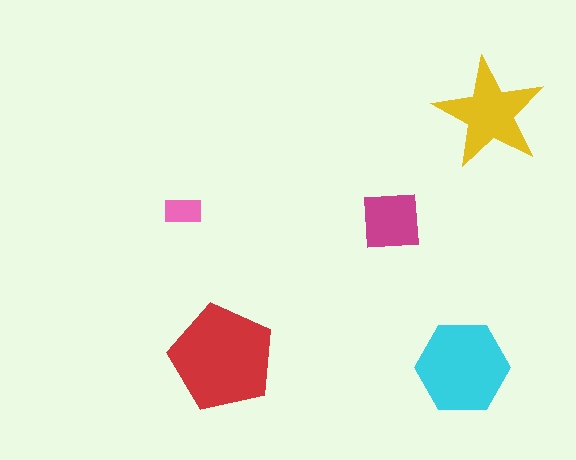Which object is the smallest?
The pink rectangle.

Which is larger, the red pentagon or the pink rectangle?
The red pentagon.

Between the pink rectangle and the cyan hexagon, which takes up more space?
The cyan hexagon.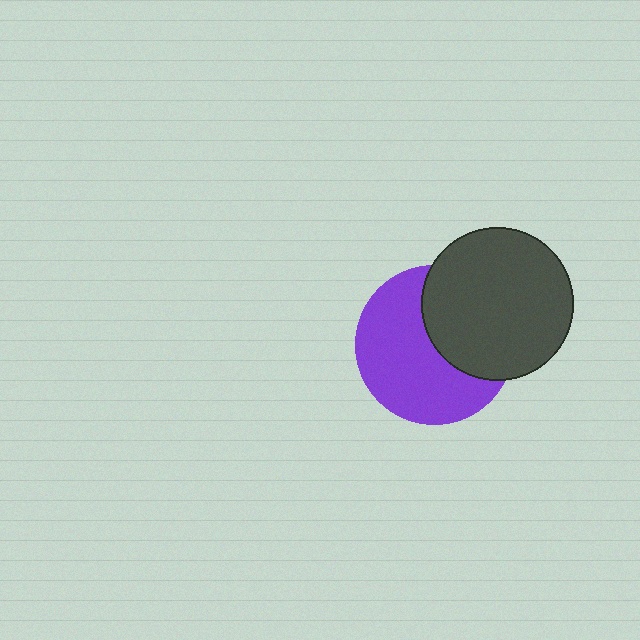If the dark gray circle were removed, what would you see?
You would see the complete purple circle.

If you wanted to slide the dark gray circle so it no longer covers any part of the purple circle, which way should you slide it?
Slide it right — that is the most direct way to separate the two shapes.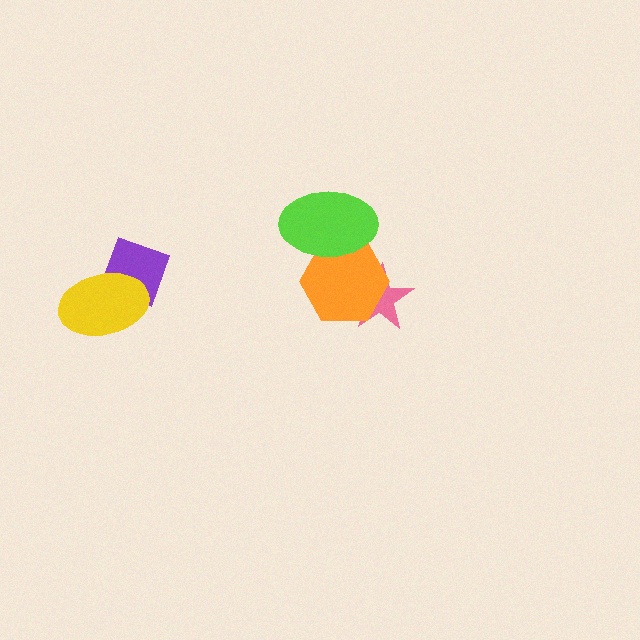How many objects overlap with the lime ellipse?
1 object overlaps with the lime ellipse.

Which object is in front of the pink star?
The orange hexagon is in front of the pink star.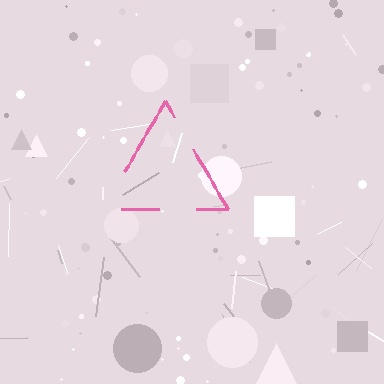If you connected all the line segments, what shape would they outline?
They would outline a triangle.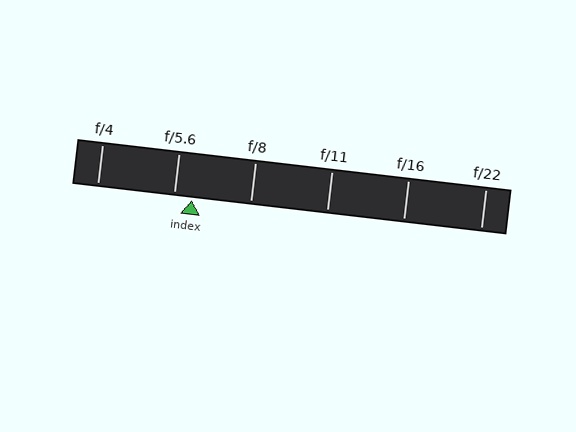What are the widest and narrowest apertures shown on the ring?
The widest aperture shown is f/4 and the narrowest is f/22.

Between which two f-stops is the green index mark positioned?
The index mark is between f/5.6 and f/8.